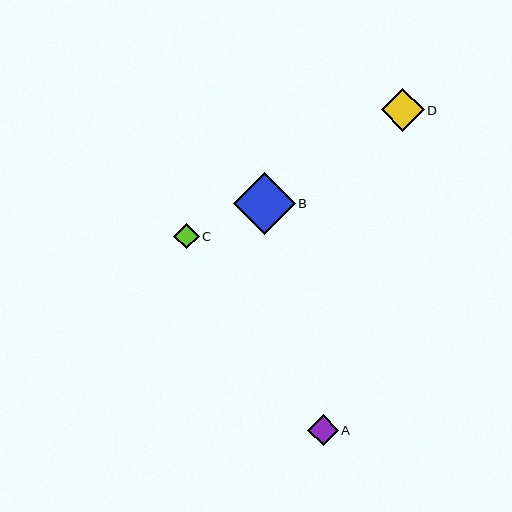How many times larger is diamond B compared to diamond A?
Diamond B is approximately 2.0 times the size of diamond A.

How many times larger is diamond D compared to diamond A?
Diamond D is approximately 1.4 times the size of diamond A.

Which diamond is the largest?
Diamond B is the largest with a size of approximately 62 pixels.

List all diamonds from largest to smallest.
From largest to smallest: B, D, A, C.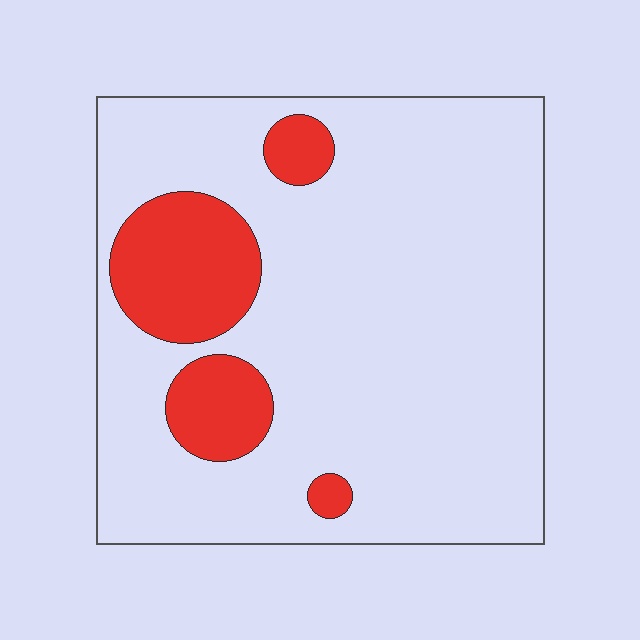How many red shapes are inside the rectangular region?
4.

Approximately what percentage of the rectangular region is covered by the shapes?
Approximately 15%.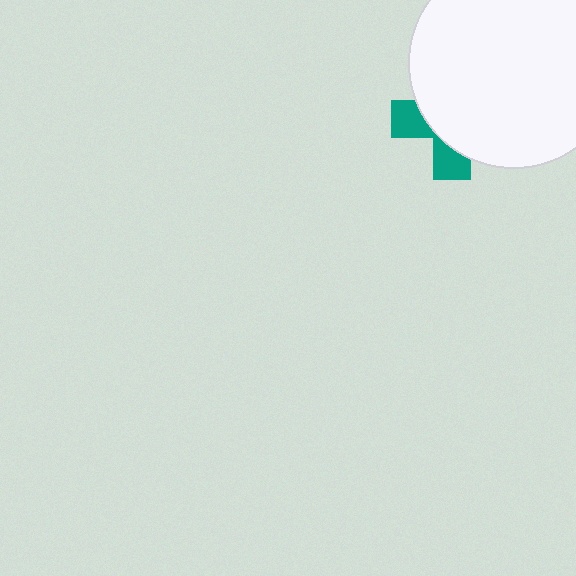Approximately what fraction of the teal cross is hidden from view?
Roughly 69% of the teal cross is hidden behind the white circle.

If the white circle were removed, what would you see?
You would see the complete teal cross.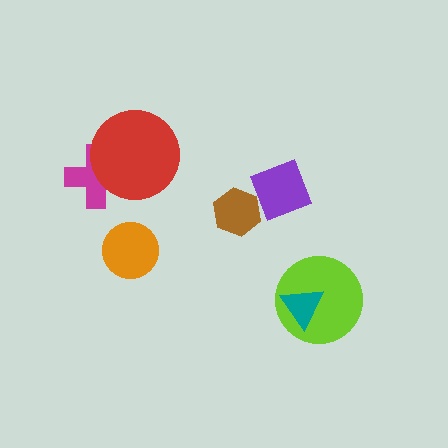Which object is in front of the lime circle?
The teal triangle is in front of the lime circle.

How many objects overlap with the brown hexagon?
1 object overlaps with the brown hexagon.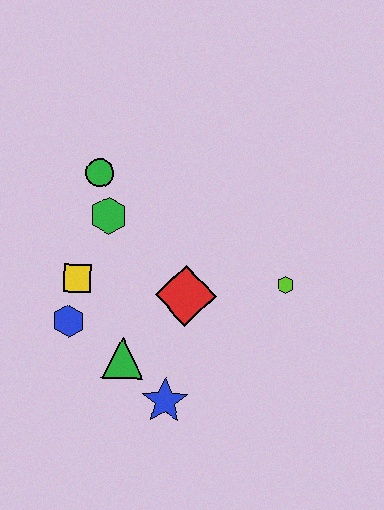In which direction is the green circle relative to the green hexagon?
The green circle is above the green hexagon.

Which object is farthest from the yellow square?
The lime hexagon is farthest from the yellow square.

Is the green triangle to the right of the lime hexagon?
No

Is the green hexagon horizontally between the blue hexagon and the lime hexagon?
Yes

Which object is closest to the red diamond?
The green triangle is closest to the red diamond.